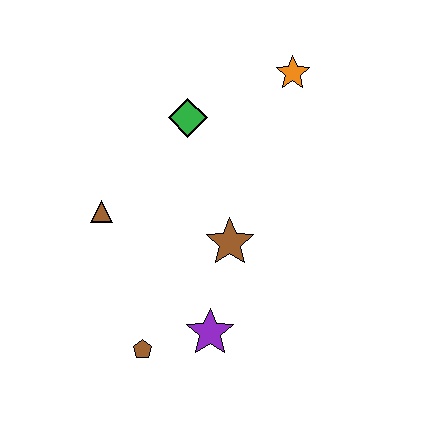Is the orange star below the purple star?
No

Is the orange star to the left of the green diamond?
No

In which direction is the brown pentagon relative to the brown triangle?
The brown pentagon is below the brown triangle.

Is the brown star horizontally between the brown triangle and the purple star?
No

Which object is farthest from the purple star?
The orange star is farthest from the purple star.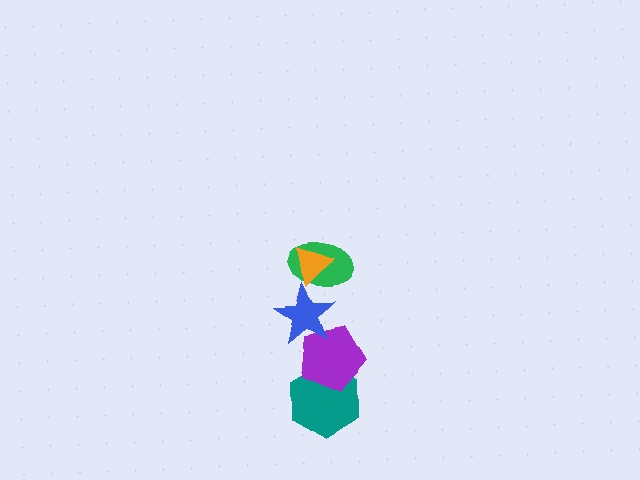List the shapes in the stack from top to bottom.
From top to bottom: the orange triangle, the green ellipse, the blue star, the purple pentagon, the teal hexagon.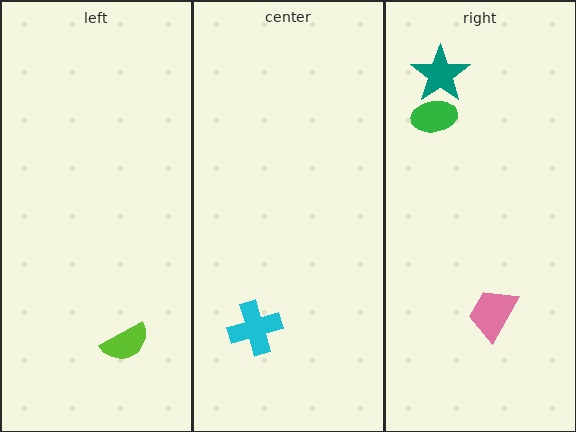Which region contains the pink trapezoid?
The right region.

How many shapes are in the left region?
1.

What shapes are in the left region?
The lime semicircle.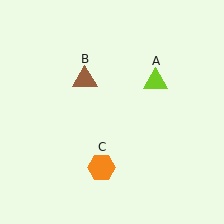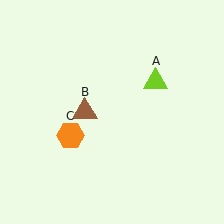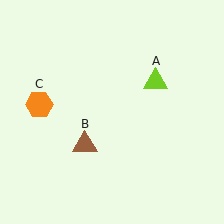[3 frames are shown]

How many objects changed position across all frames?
2 objects changed position: brown triangle (object B), orange hexagon (object C).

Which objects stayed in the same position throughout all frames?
Lime triangle (object A) remained stationary.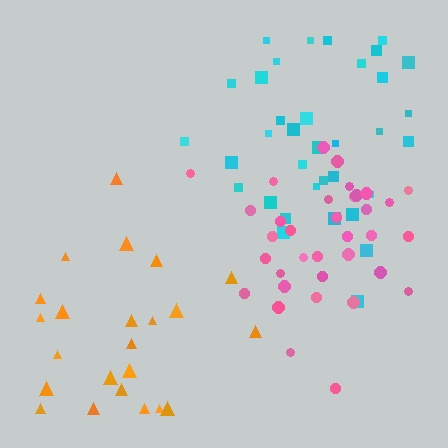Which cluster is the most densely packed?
Pink.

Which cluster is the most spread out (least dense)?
Orange.